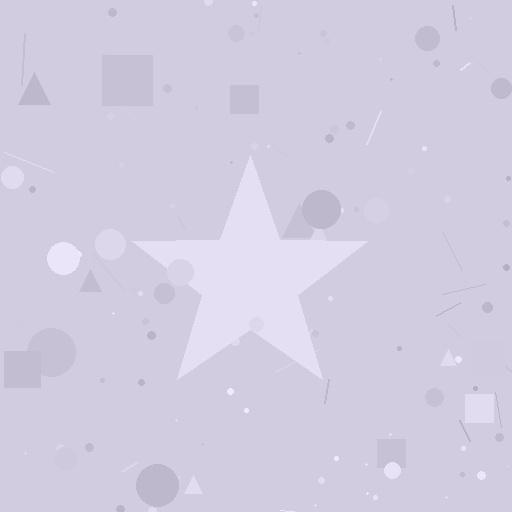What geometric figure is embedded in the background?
A star is embedded in the background.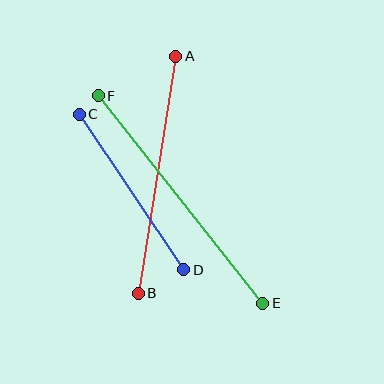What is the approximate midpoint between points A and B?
The midpoint is at approximately (157, 175) pixels.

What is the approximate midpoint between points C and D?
The midpoint is at approximately (132, 192) pixels.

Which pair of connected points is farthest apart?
Points E and F are farthest apart.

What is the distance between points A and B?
The distance is approximately 240 pixels.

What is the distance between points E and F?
The distance is approximately 265 pixels.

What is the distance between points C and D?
The distance is approximately 187 pixels.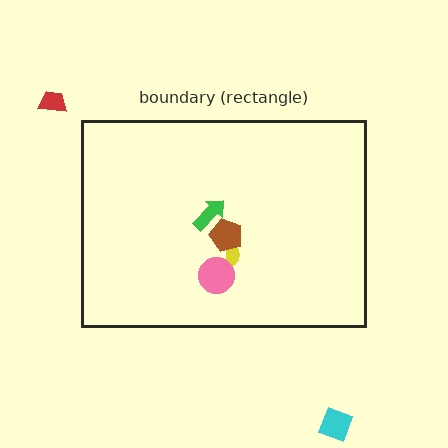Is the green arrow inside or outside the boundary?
Inside.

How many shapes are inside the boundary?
4 inside, 2 outside.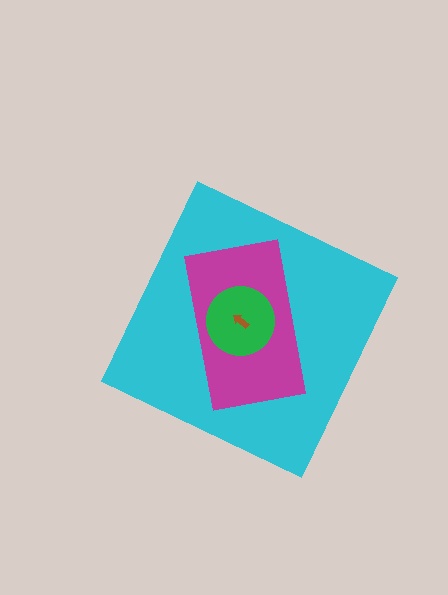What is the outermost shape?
The cyan diamond.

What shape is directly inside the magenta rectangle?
The green circle.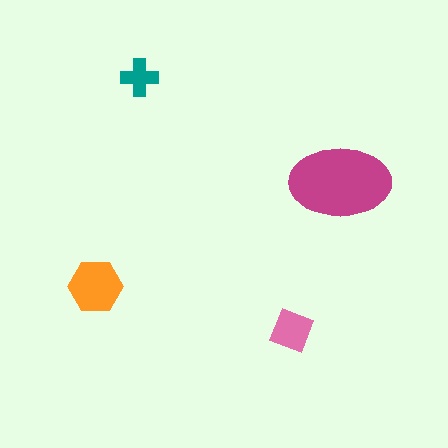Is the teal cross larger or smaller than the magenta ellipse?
Smaller.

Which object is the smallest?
The teal cross.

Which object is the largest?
The magenta ellipse.